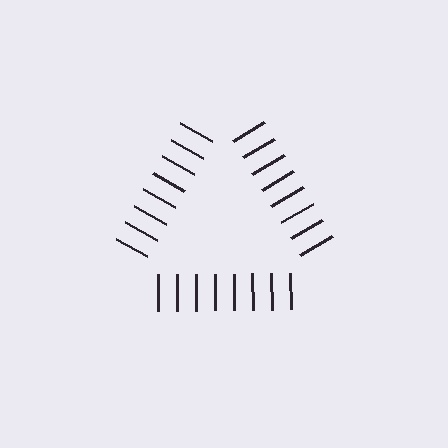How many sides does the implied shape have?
3 sides — the line-ends trace a triangle.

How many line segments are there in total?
24 — 8 along each of the 3 edges.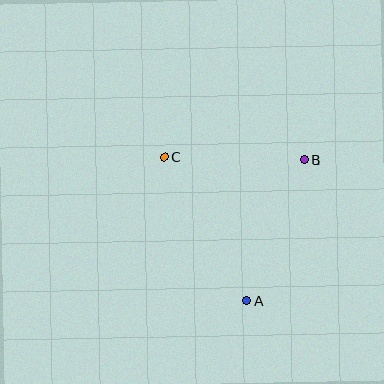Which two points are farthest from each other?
Points A and C are farthest from each other.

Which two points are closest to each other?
Points B and C are closest to each other.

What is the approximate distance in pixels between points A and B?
The distance between A and B is approximately 153 pixels.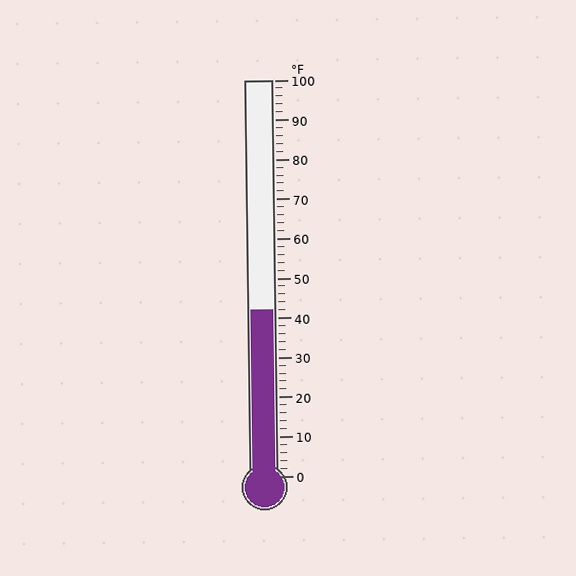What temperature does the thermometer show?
The thermometer shows approximately 42°F.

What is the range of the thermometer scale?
The thermometer scale ranges from 0°F to 100°F.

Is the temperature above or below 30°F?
The temperature is above 30°F.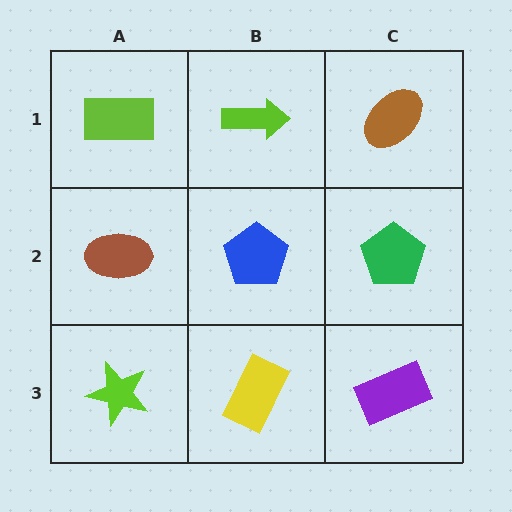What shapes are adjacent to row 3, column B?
A blue pentagon (row 2, column B), a lime star (row 3, column A), a purple rectangle (row 3, column C).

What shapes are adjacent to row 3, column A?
A brown ellipse (row 2, column A), a yellow rectangle (row 3, column B).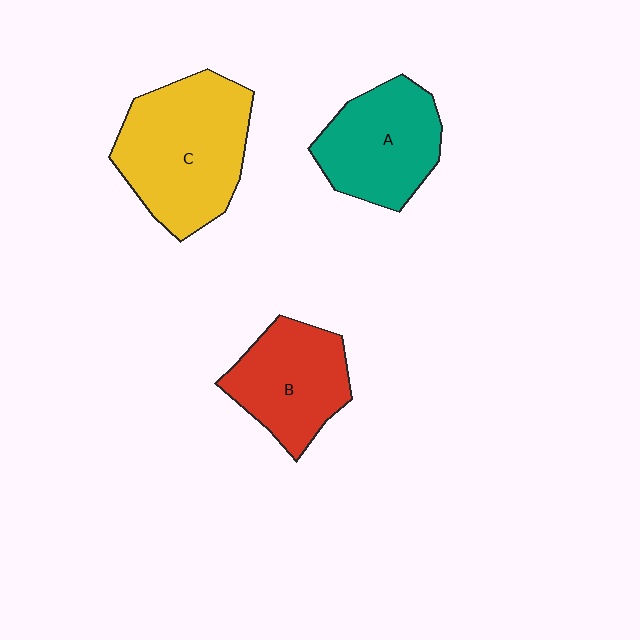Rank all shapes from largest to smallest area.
From largest to smallest: C (yellow), A (teal), B (red).